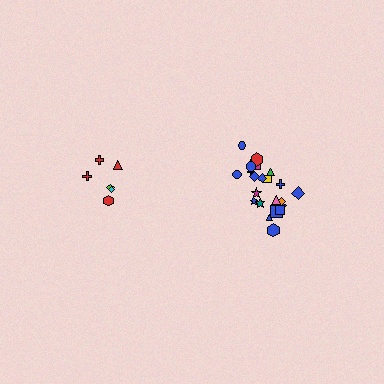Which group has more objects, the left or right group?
The right group.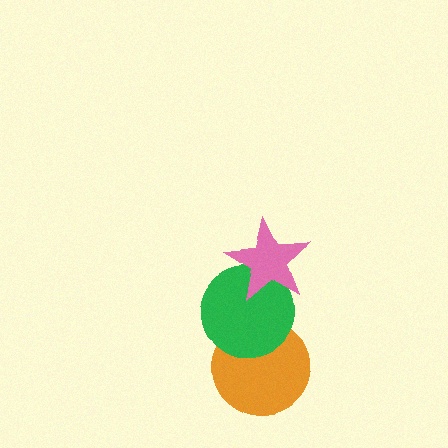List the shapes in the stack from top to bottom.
From top to bottom: the pink star, the green circle, the orange circle.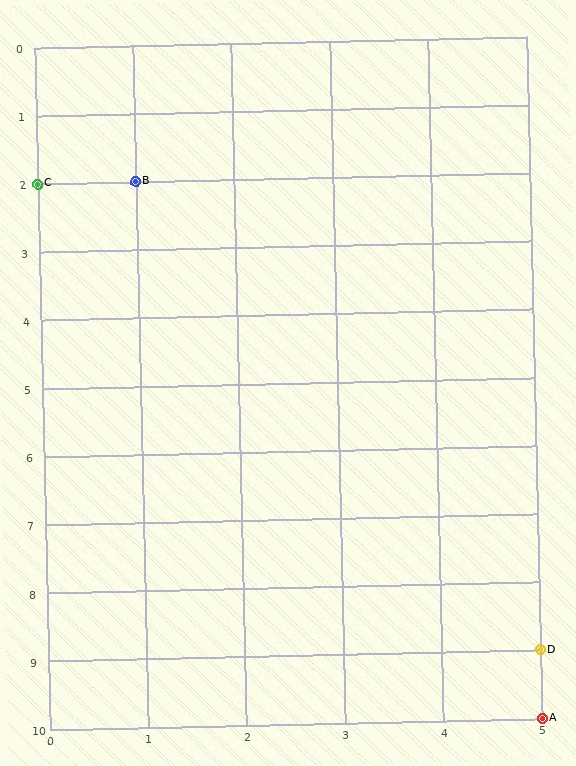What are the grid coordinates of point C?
Point C is at grid coordinates (0, 2).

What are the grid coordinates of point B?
Point B is at grid coordinates (1, 2).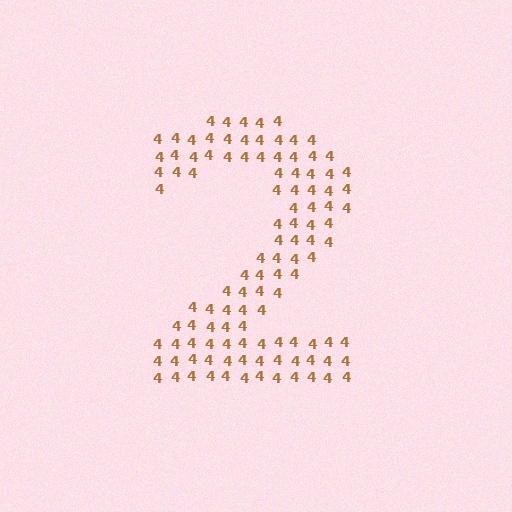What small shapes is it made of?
It is made of small digit 4's.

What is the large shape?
The large shape is the digit 2.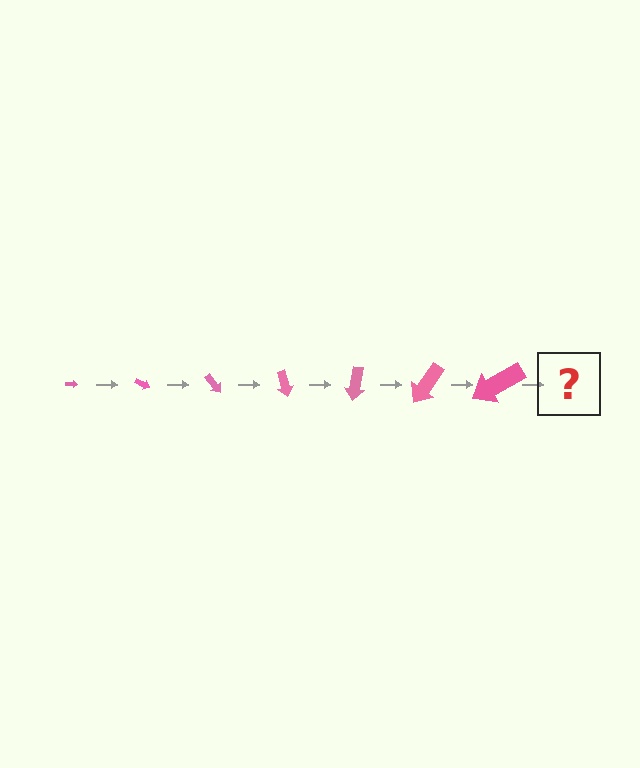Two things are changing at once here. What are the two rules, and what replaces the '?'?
The two rules are that the arrow grows larger each step and it rotates 25 degrees each step. The '?' should be an arrow, larger than the previous one and rotated 175 degrees from the start.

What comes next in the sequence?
The next element should be an arrow, larger than the previous one and rotated 175 degrees from the start.